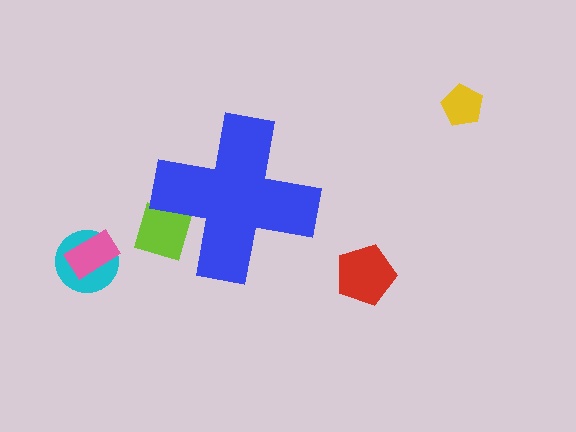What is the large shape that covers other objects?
A blue cross.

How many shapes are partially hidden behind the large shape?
1 shape is partially hidden.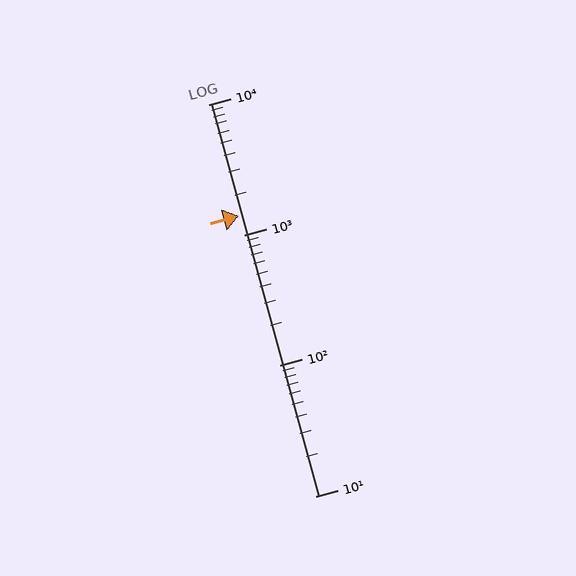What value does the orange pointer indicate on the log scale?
The pointer indicates approximately 1400.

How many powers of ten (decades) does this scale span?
The scale spans 3 decades, from 10 to 10000.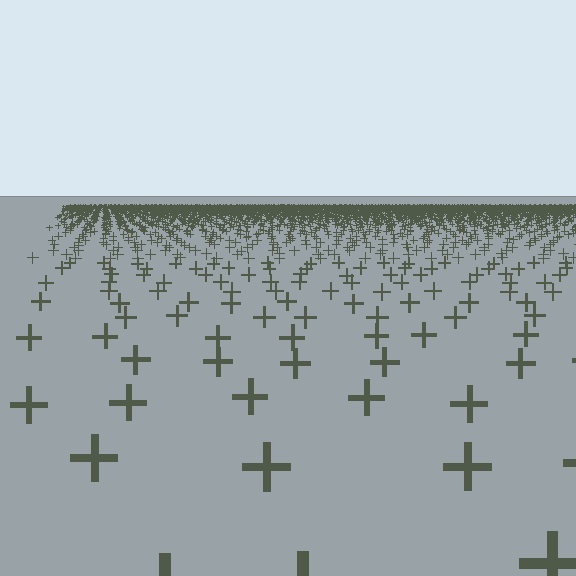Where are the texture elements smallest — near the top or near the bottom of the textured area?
Near the top.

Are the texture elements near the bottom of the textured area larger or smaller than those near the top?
Larger. Near the bottom, elements are closer to the viewer and appear at a bigger on-screen size.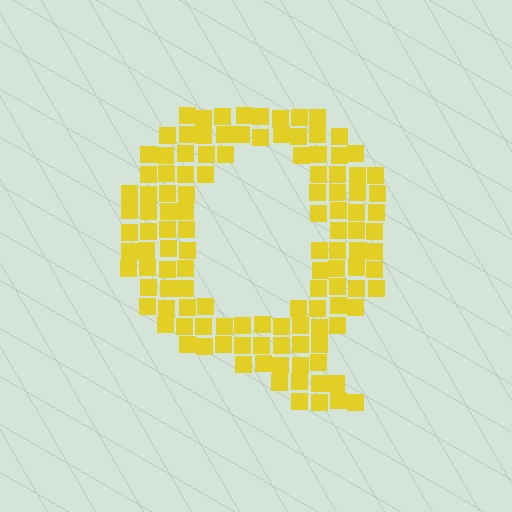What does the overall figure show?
The overall figure shows the letter Q.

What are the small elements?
The small elements are squares.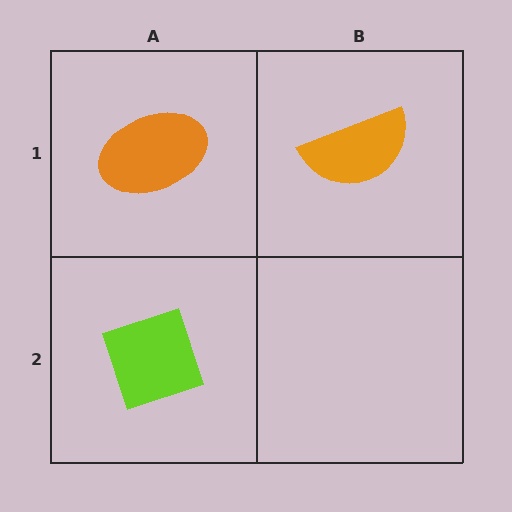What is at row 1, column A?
An orange ellipse.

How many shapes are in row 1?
2 shapes.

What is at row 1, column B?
An orange semicircle.